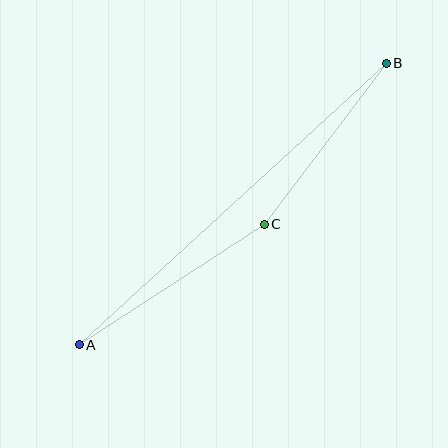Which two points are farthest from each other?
Points A and B are farthest from each other.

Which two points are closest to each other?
Points B and C are closest to each other.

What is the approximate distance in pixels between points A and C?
The distance between A and C is approximately 221 pixels.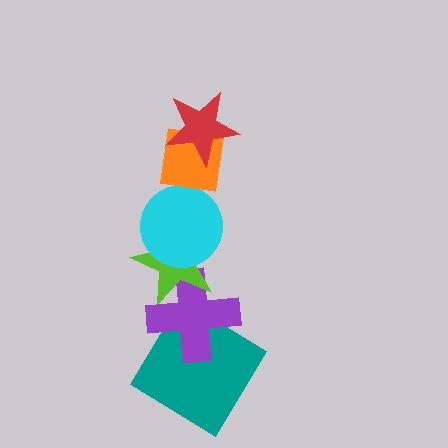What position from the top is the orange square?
The orange square is 2nd from the top.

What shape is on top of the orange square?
The red star is on top of the orange square.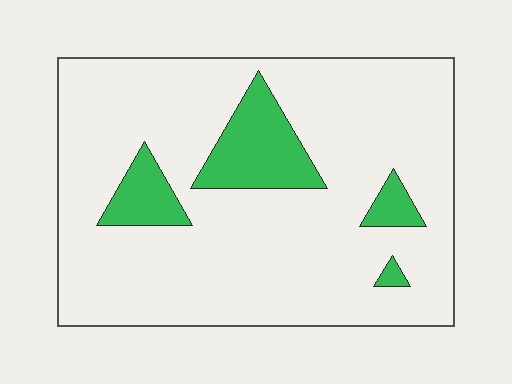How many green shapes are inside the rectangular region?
4.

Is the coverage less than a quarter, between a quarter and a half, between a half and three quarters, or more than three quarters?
Less than a quarter.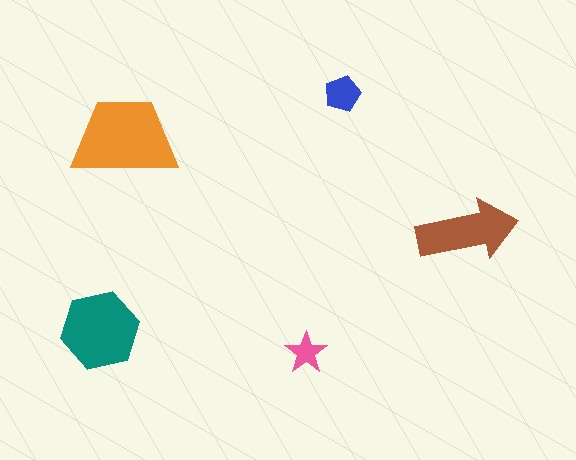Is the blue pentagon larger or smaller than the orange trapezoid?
Smaller.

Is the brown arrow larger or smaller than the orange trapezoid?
Smaller.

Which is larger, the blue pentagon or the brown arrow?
The brown arrow.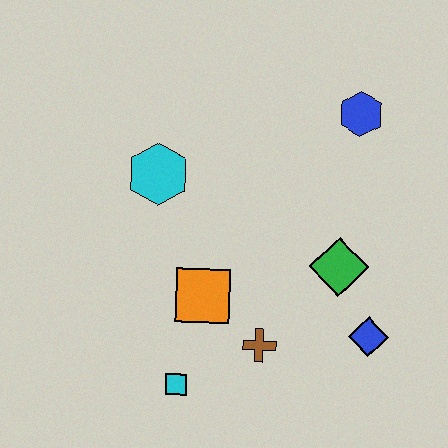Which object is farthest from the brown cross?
The blue hexagon is farthest from the brown cross.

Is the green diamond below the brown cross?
No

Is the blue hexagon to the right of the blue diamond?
No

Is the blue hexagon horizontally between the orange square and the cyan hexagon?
No